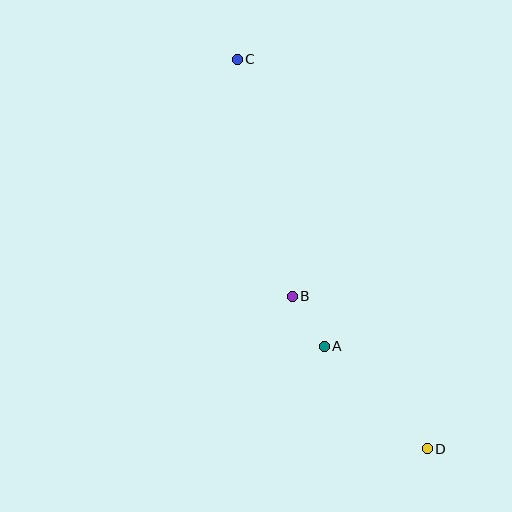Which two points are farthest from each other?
Points C and D are farthest from each other.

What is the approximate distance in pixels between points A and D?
The distance between A and D is approximately 145 pixels.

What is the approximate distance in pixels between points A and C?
The distance between A and C is approximately 300 pixels.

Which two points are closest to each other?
Points A and B are closest to each other.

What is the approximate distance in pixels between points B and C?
The distance between B and C is approximately 243 pixels.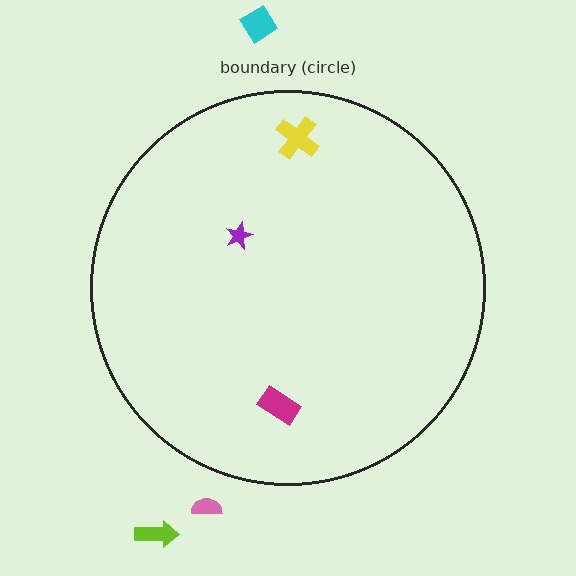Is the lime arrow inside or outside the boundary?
Outside.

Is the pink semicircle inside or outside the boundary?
Outside.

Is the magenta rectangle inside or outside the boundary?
Inside.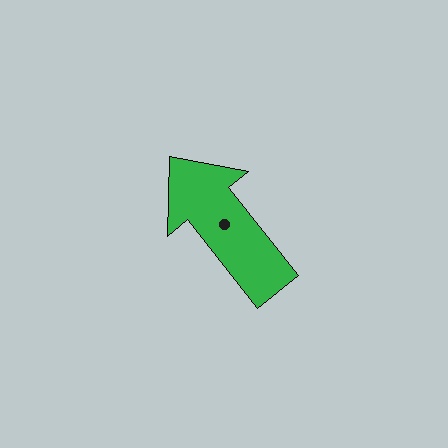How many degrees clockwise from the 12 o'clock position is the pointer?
Approximately 321 degrees.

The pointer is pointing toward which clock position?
Roughly 11 o'clock.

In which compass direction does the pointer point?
Northwest.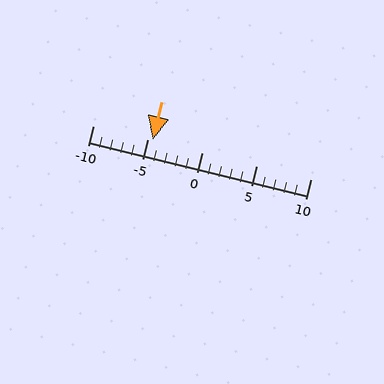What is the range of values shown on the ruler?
The ruler shows values from -10 to 10.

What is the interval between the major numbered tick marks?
The major tick marks are spaced 5 units apart.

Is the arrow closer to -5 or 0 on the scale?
The arrow is closer to -5.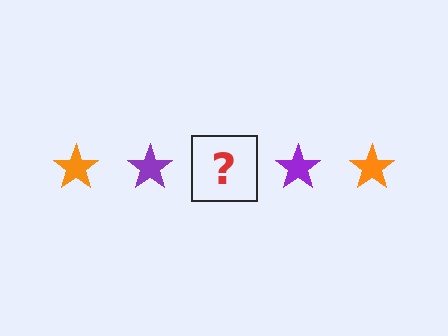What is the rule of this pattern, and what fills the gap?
The rule is that the pattern cycles through orange, purple stars. The gap should be filled with an orange star.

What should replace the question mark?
The question mark should be replaced with an orange star.